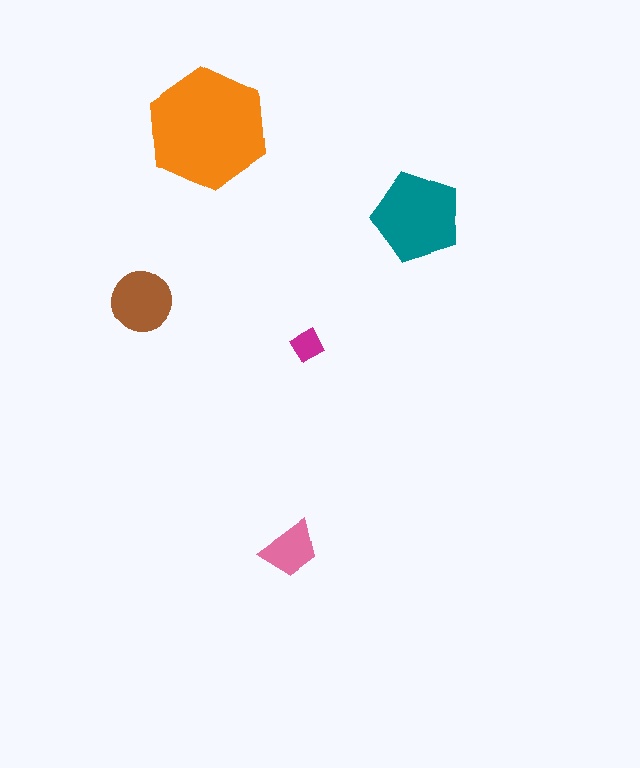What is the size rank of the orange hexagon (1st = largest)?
1st.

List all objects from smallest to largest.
The magenta square, the pink trapezoid, the brown circle, the teal pentagon, the orange hexagon.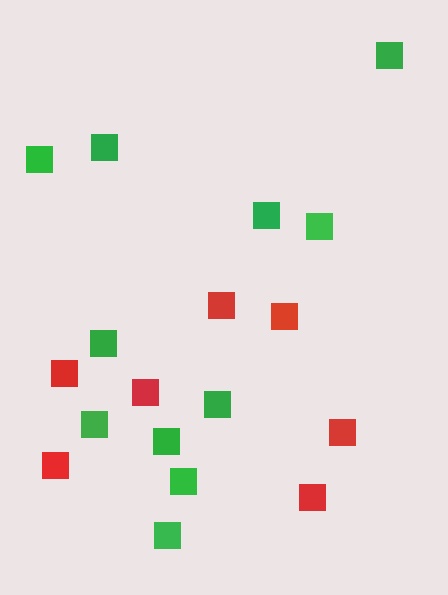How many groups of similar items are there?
There are 2 groups: one group of green squares (11) and one group of red squares (7).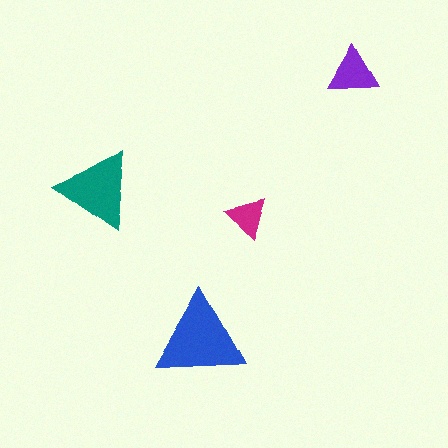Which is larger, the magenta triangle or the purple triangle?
The purple one.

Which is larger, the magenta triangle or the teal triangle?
The teal one.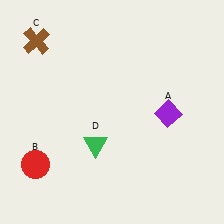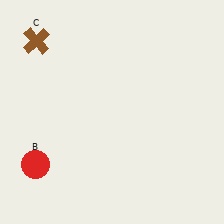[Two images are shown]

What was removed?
The purple diamond (A), the green triangle (D) were removed in Image 2.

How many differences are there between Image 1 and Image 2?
There are 2 differences between the two images.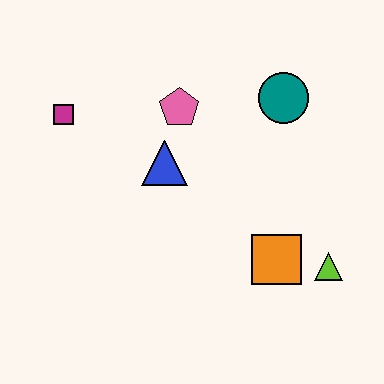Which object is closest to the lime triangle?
The orange square is closest to the lime triangle.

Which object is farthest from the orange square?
The magenta square is farthest from the orange square.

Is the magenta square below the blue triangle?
No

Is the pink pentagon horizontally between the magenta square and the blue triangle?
No